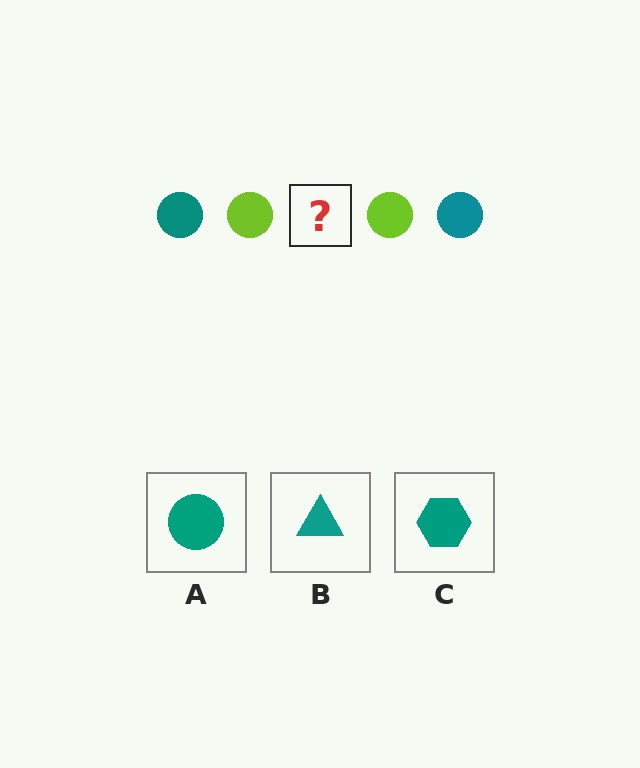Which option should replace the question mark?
Option A.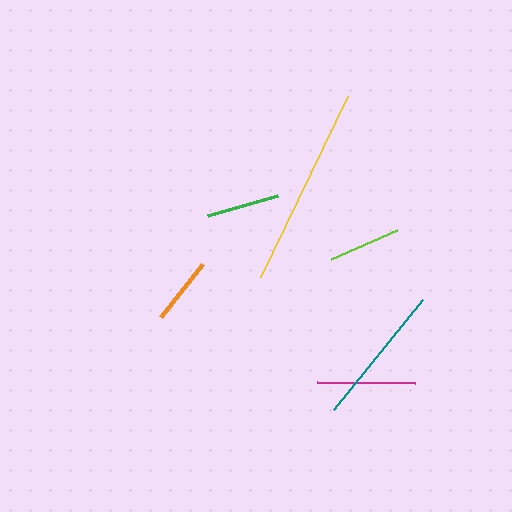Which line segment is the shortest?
The orange line is the shortest at approximately 67 pixels.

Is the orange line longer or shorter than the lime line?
The lime line is longer than the orange line.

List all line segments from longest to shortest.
From longest to shortest: yellow, teal, magenta, green, lime, orange.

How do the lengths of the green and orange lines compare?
The green and orange lines are approximately the same length.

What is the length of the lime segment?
The lime segment is approximately 72 pixels long.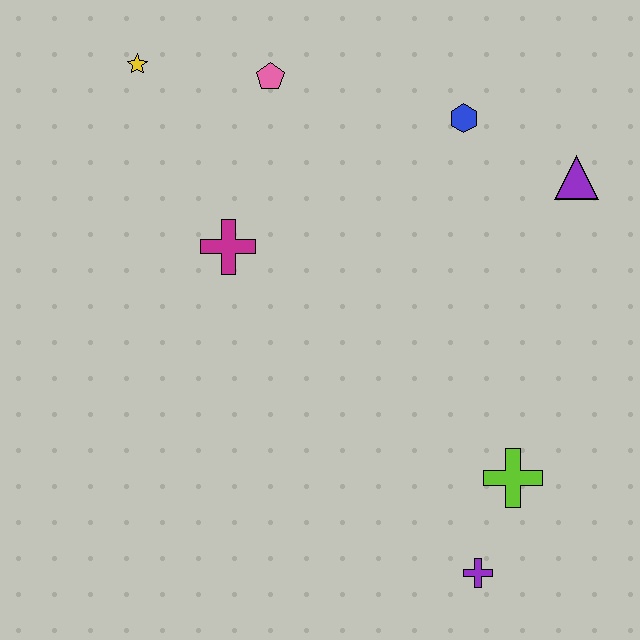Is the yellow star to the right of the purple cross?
No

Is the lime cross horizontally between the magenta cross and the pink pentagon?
No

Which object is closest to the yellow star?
The pink pentagon is closest to the yellow star.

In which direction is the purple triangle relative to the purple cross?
The purple triangle is above the purple cross.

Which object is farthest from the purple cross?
The yellow star is farthest from the purple cross.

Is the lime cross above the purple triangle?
No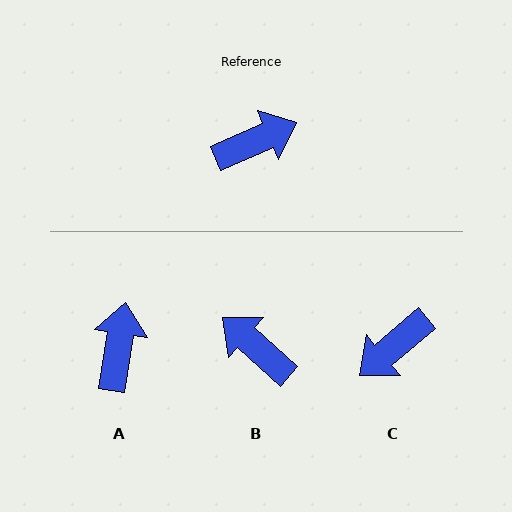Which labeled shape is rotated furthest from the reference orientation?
C, about 163 degrees away.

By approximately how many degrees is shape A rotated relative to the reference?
Approximately 57 degrees counter-clockwise.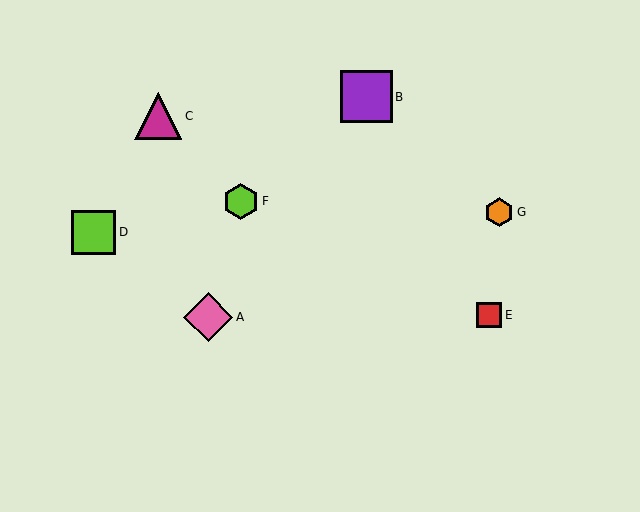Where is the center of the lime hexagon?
The center of the lime hexagon is at (241, 201).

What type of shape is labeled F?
Shape F is a lime hexagon.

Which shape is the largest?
The purple square (labeled B) is the largest.